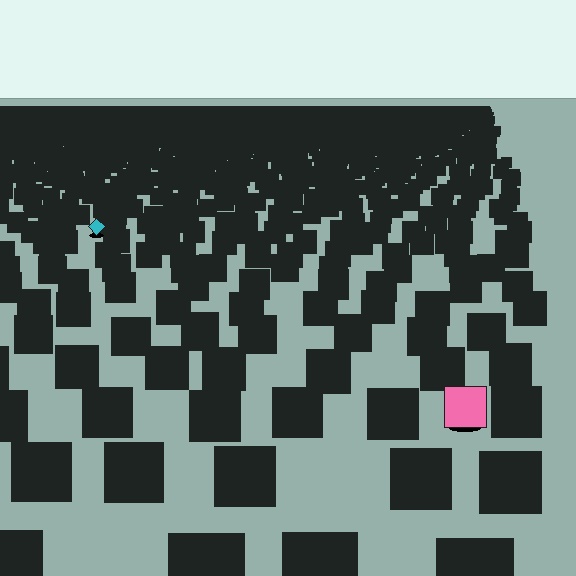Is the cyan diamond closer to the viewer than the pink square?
No. The pink square is closer — you can tell from the texture gradient: the ground texture is coarser near it.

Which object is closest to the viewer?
The pink square is closest. The texture marks near it are larger and more spread out.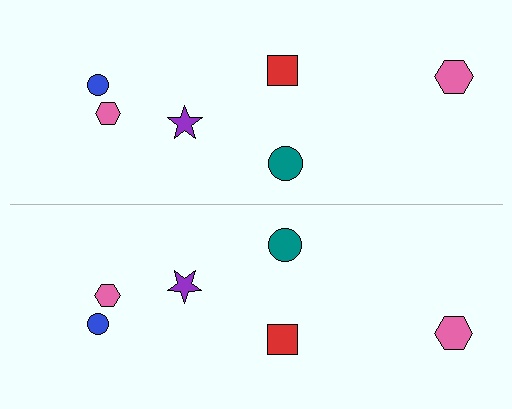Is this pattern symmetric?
Yes, this pattern has bilateral (reflection) symmetry.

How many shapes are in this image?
There are 12 shapes in this image.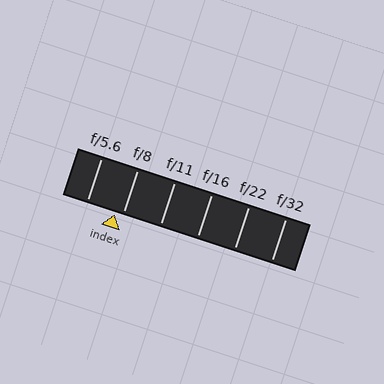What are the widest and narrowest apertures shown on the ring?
The widest aperture shown is f/5.6 and the narrowest is f/32.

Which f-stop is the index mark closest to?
The index mark is closest to f/8.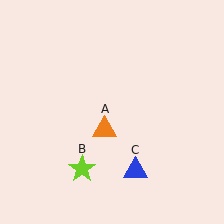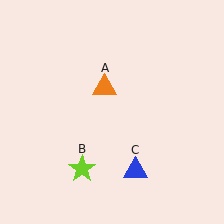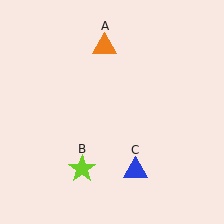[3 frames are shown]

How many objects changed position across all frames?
1 object changed position: orange triangle (object A).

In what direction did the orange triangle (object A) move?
The orange triangle (object A) moved up.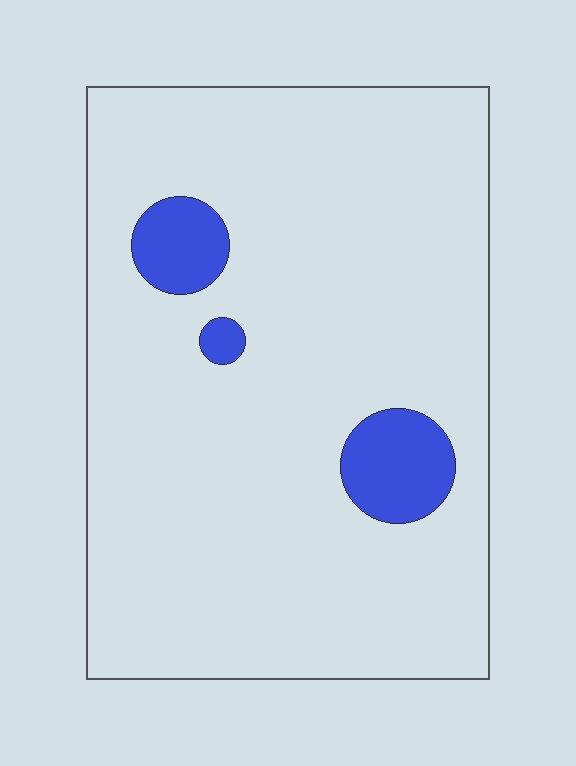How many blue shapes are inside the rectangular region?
3.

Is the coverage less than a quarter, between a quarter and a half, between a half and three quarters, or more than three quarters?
Less than a quarter.